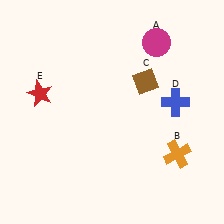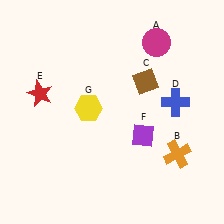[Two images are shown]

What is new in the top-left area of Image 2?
A yellow hexagon (G) was added in the top-left area of Image 2.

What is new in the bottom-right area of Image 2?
A purple diamond (F) was added in the bottom-right area of Image 2.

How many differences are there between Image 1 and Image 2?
There are 2 differences between the two images.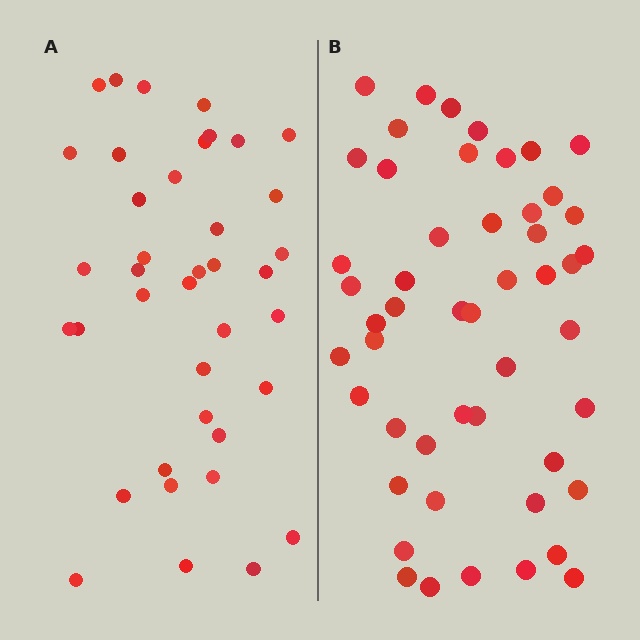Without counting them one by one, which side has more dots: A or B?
Region B (the right region) has more dots.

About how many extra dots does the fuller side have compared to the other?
Region B has roughly 12 or so more dots than region A.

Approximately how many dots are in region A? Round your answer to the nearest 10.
About 40 dots. (The exact count is 39, which rounds to 40.)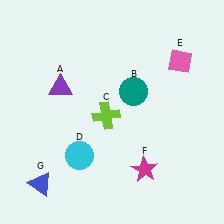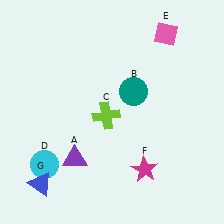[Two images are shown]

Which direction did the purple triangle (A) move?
The purple triangle (A) moved down.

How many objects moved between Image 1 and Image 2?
3 objects moved between the two images.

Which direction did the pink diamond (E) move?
The pink diamond (E) moved up.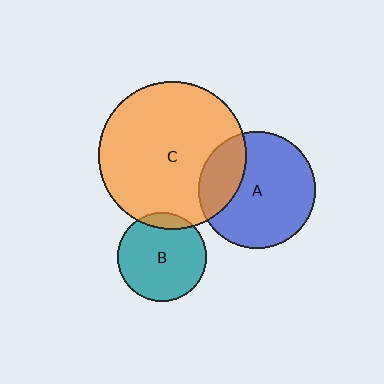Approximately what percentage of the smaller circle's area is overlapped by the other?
Approximately 25%.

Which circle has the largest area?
Circle C (orange).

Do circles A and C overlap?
Yes.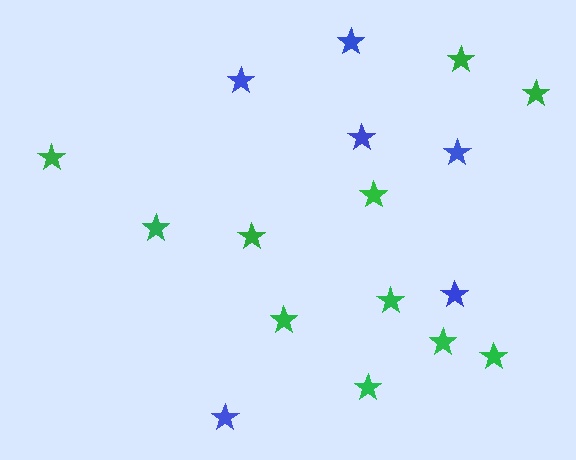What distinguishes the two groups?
There are 2 groups: one group of green stars (11) and one group of blue stars (6).